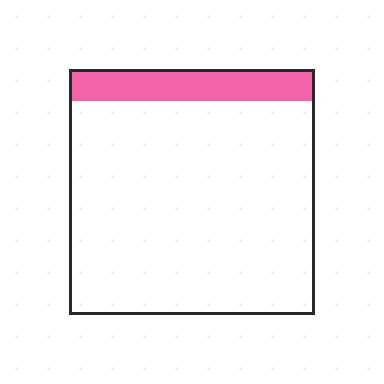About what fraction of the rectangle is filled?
About one eighth (1/8).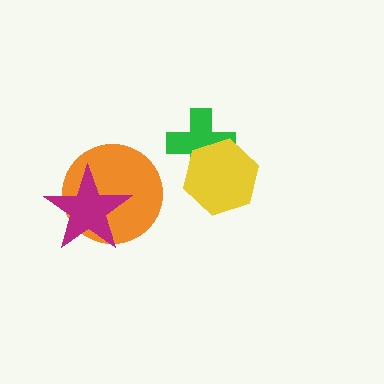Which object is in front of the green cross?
The yellow hexagon is in front of the green cross.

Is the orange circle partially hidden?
Yes, it is partially covered by another shape.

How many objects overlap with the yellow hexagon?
1 object overlaps with the yellow hexagon.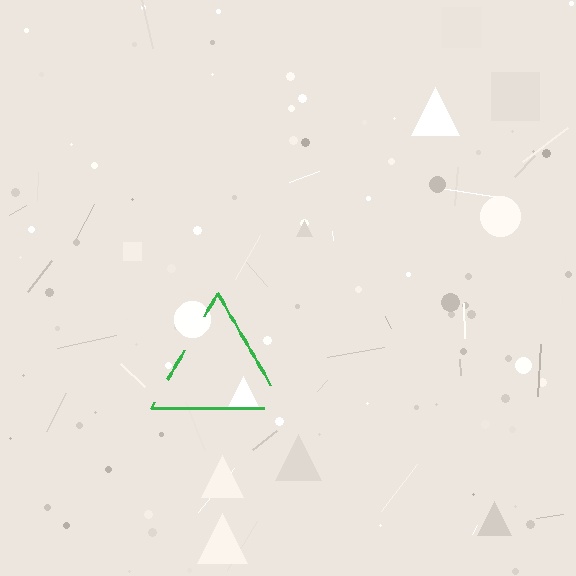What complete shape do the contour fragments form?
The contour fragments form a triangle.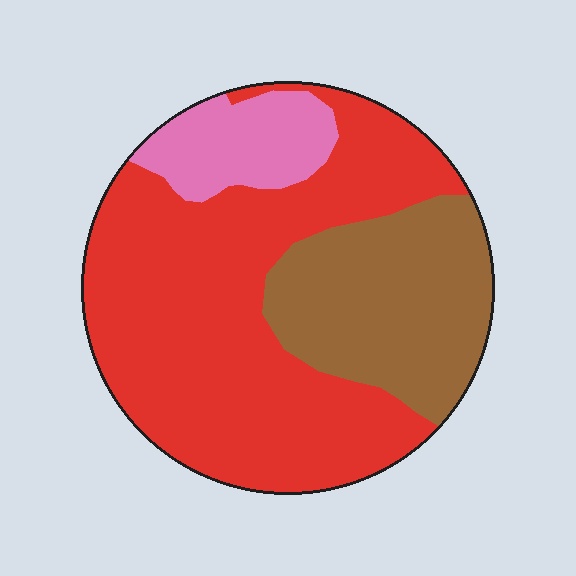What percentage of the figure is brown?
Brown takes up about one quarter (1/4) of the figure.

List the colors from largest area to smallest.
From largest to smallest: red, brown, pink.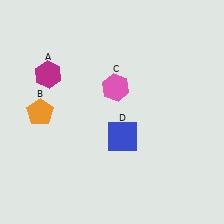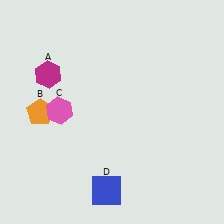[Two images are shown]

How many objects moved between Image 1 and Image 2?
2 objects moved between the two images.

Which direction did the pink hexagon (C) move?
The pink hexagon (C) moved left.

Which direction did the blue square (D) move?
The blue square (D) moved down.